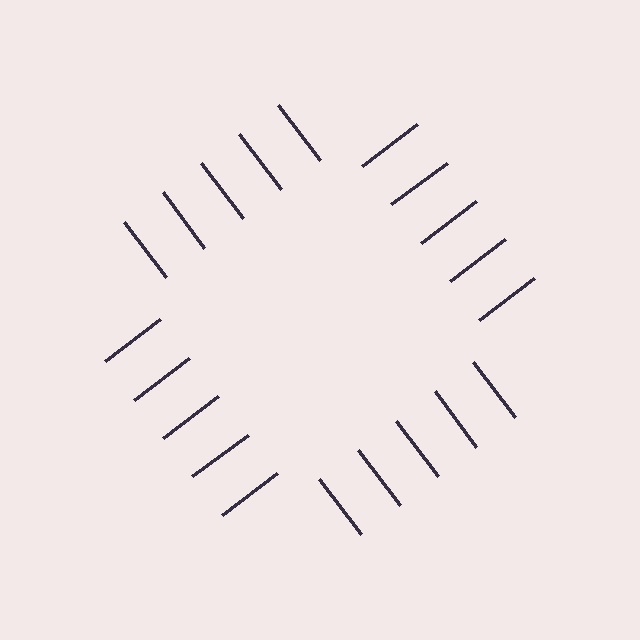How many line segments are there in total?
20 — 5 along each of the 4 edges.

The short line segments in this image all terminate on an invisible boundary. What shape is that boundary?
An illusory square — the line segments terminate on its edges but no continuous stroke is drawn.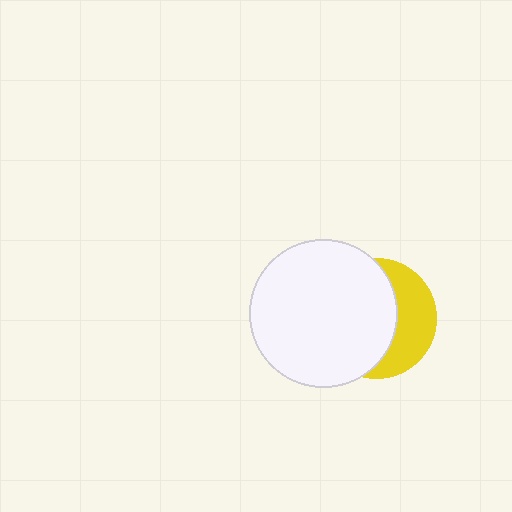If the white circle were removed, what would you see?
You would see the complete yellow circle.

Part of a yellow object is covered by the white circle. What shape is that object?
It is a circle.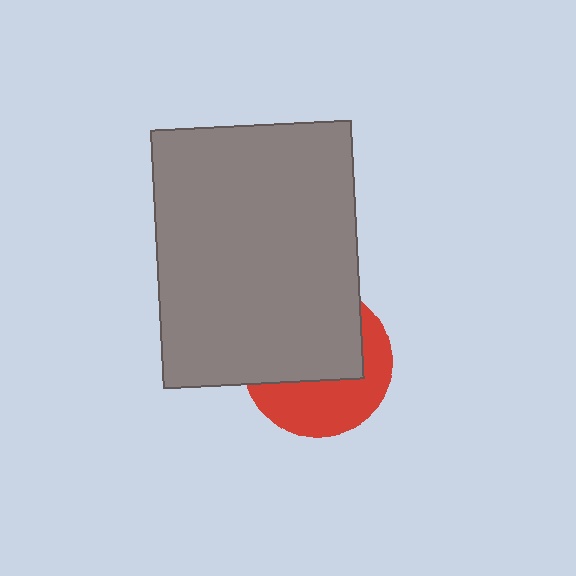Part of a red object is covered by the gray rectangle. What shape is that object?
It is a circle.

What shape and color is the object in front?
The object in front is a gray rectangle.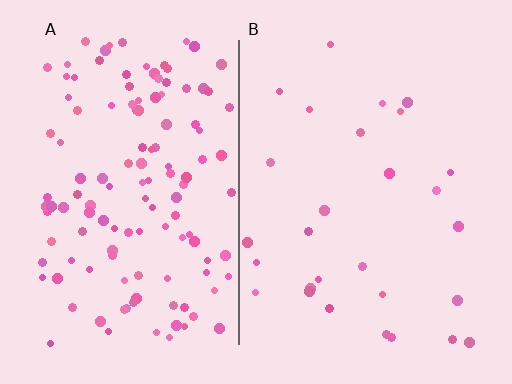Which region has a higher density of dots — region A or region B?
A (the left).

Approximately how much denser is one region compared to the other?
Approximately 4.6× — region A over region B.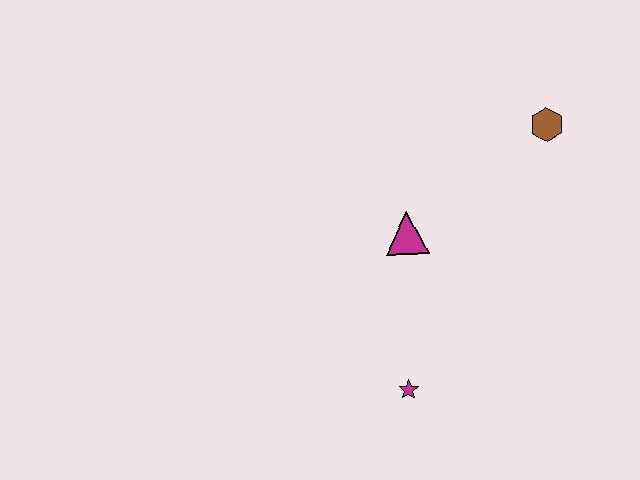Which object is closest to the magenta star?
The magenta triangle is closest to the magenta star.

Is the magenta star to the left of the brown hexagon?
Yes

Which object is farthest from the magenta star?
The brown hexagon is farthest from the magenta star.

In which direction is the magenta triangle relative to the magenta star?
The magenta triangle is above the magenta star.